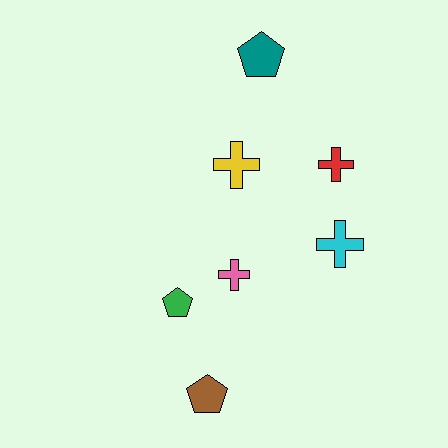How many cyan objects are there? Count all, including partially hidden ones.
There is 1 cyan object.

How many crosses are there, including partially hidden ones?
There are 4 crosses.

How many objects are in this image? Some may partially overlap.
There are 7 objects.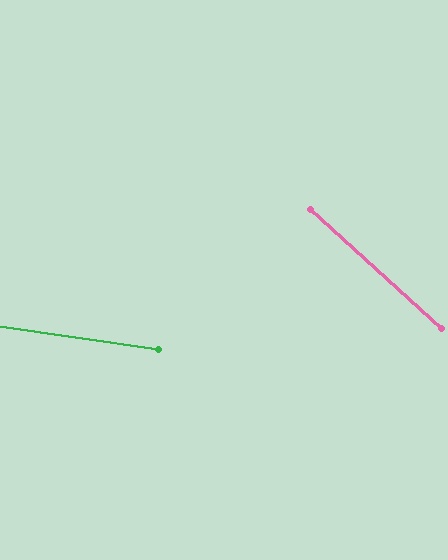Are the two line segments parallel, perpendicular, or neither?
Neither parallel nor perpendicular — they differ by about 34°.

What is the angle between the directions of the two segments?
Approximately 34 degrees.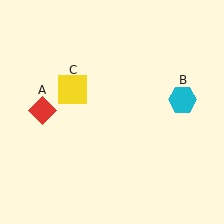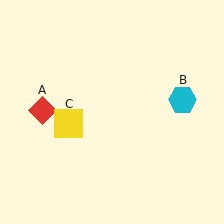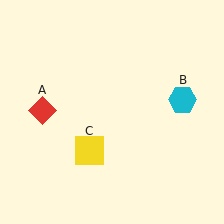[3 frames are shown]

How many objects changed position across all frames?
1 object changed position: yellow square (object C).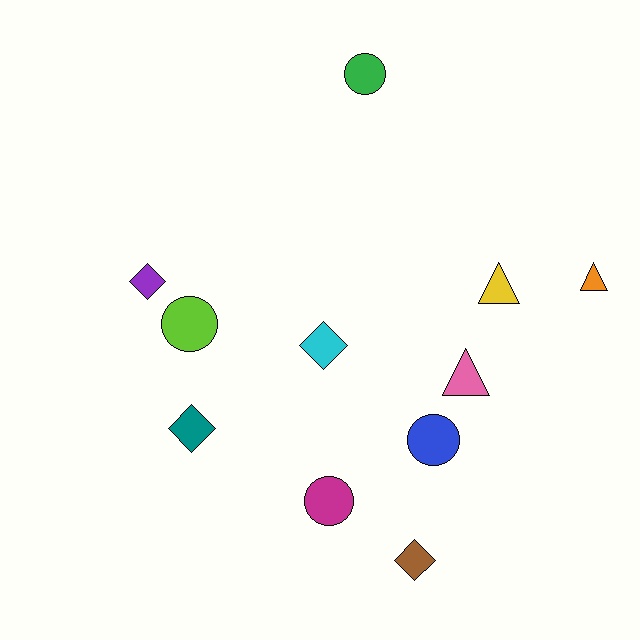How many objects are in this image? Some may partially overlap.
There are 11 objects.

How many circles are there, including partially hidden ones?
There are 4 circles.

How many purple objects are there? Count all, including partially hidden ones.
There is 1 purple object.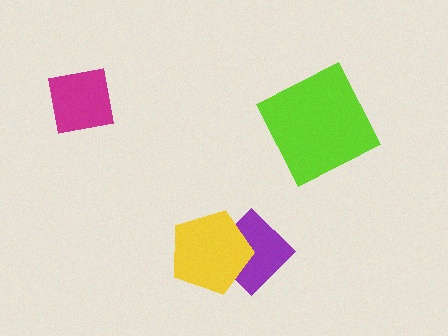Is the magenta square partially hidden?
No, no other shape covers it.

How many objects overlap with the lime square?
0 objects overlap with the lime square.